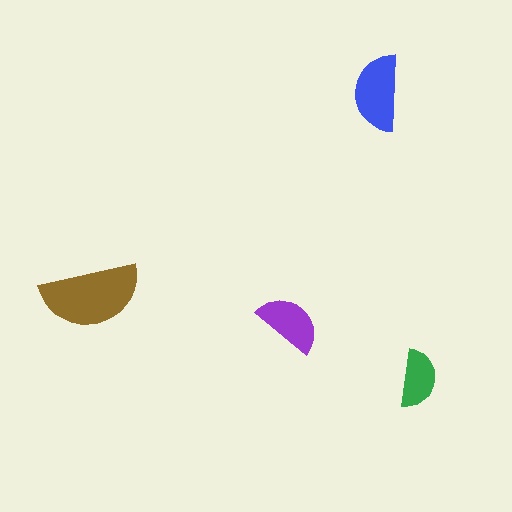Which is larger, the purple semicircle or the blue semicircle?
The blue one.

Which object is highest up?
The blue semicircle is topmost.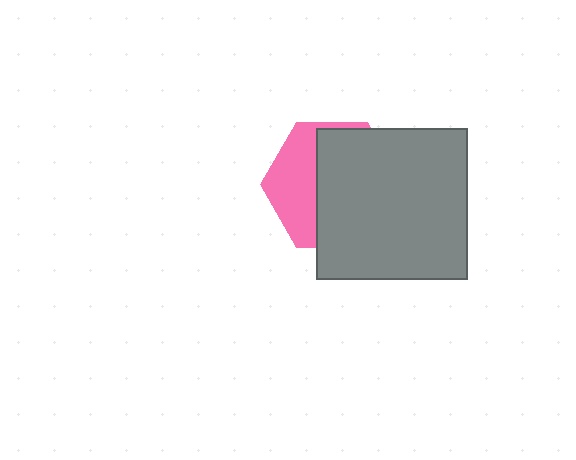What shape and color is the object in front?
The object in front is a gray square.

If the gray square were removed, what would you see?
You would see the complete pink hexagon.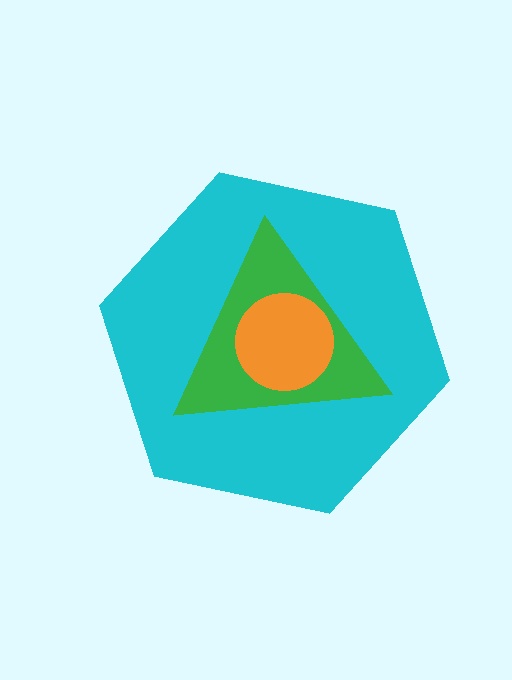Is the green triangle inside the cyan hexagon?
Yes.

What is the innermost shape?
The orange circle.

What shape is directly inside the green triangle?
The orange circle.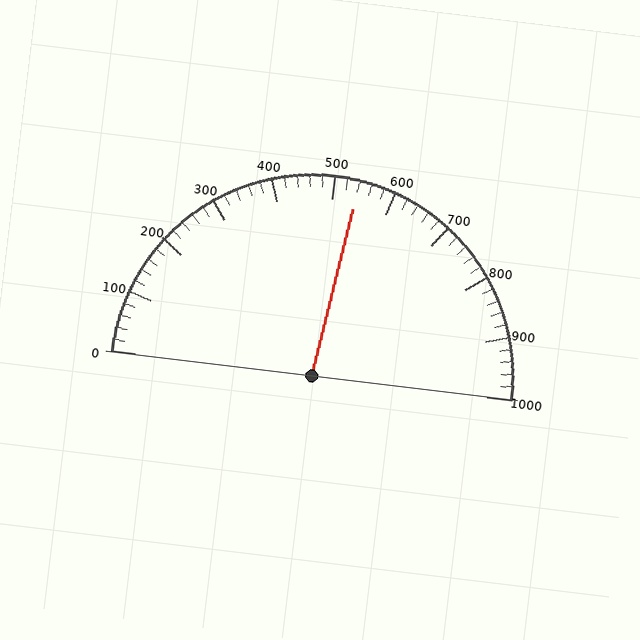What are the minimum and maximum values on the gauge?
The gauge ranges from 0 to 1000.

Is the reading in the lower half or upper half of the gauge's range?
The reading is in the upper half of the range (0 to 1000).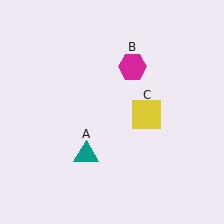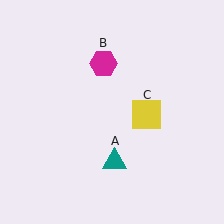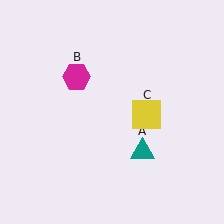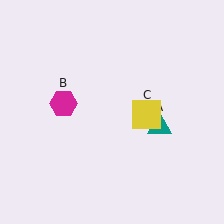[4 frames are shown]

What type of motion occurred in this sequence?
The teal triangle (object A), magenta hexagon (object B) rotated counterclockwise around the center of the scene.